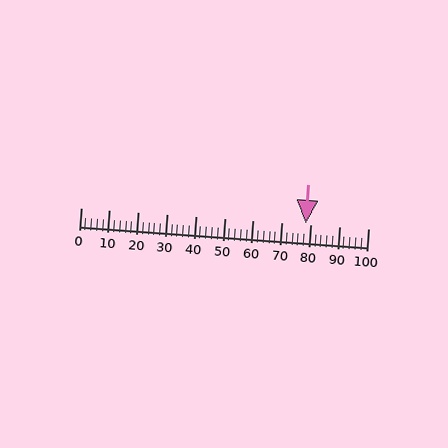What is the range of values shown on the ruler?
The ruler shows values from 0 to 100.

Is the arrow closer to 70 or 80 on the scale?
The arrow is closer to 80.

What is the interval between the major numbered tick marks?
The major tick marks are spaced 10 units apart.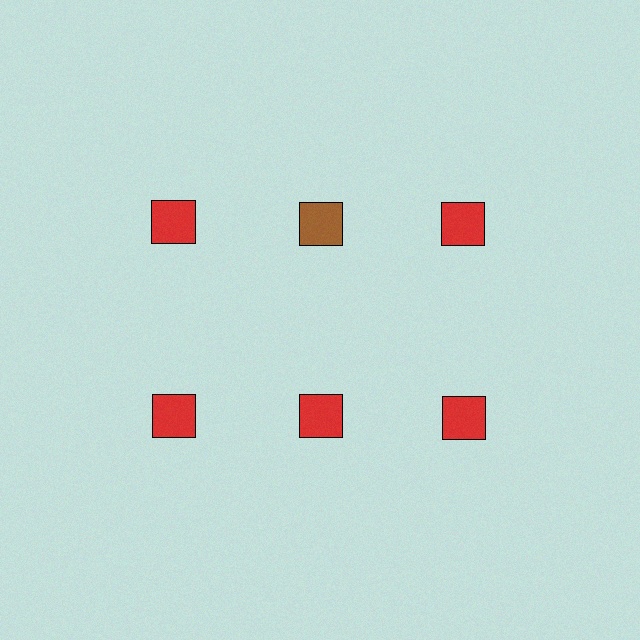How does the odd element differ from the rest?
It has a different color: brown instead of red.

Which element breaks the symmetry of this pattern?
The brown square in the top row, second from left column breaks the symmetry. All other shapes are red squares.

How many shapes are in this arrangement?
There are 6 shapes arranged in a grid pattern.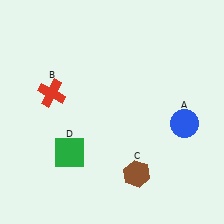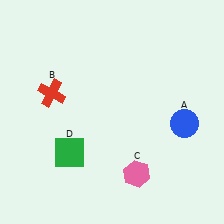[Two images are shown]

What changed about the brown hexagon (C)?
In Image 1, C is brown. In Image 2, it changed to pink.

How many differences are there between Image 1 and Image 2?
There is 1 difference between the two images.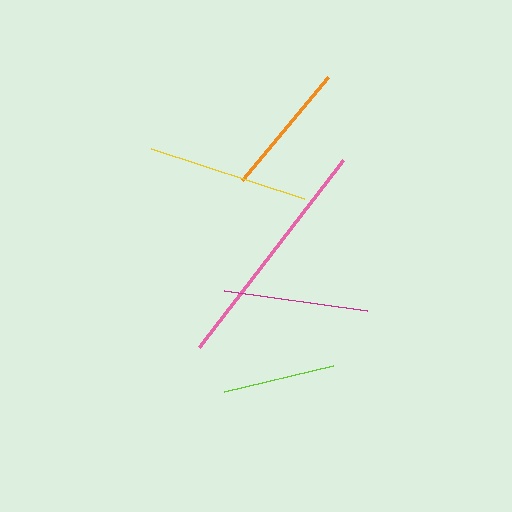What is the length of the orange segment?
The orange segment is approximately 135 pixels long.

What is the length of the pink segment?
The pink segment is approximately 235 pixels long.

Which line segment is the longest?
The pink line is the longest at approximately 235 pixels.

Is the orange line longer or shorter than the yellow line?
The yellow line is longer than the orange line.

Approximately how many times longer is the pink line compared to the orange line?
The pink line is approximately 1.7 times the length of the orange line.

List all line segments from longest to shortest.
From longest to shortest: pink, yellow, magenta, orange, lime.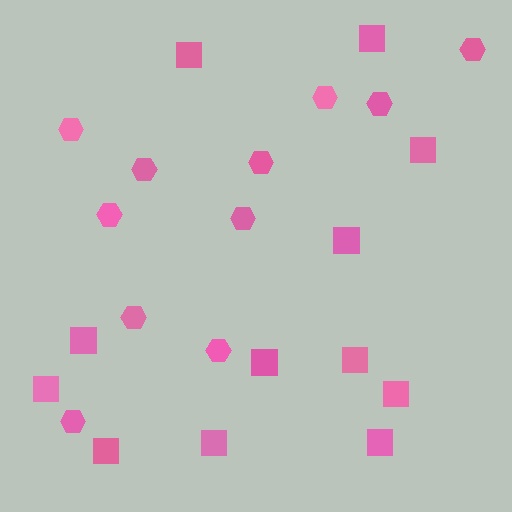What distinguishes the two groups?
There are 2 groups: one group of squares (12) and one group of hexagons (11).